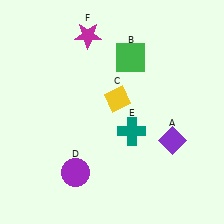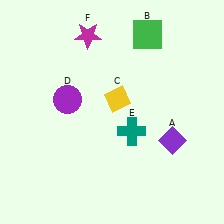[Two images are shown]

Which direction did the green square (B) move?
The green square (B) moved up.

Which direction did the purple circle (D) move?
The purple circle (D) moved up.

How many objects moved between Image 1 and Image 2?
2 objects moved between the two images.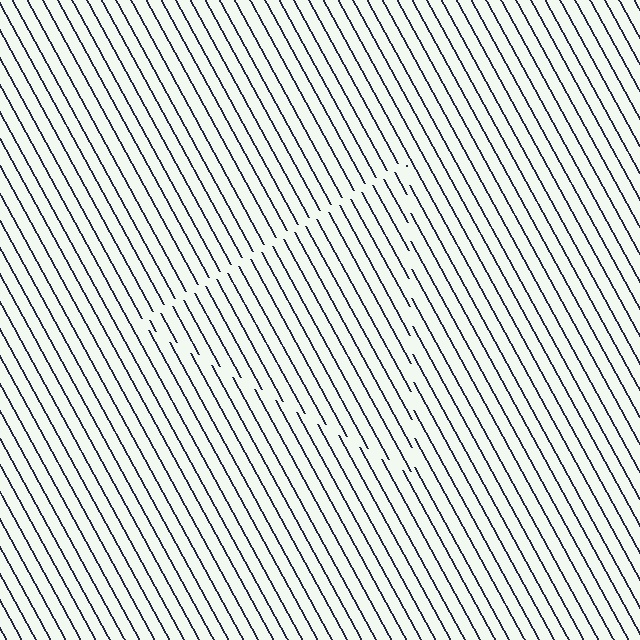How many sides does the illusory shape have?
3 sides — the line-ends trace a triangle.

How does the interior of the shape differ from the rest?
The interior of the shape contains the same grating, shifted by half a period — the contour is defined by the phase discontinuity where line-ends from the inner and outer gratings abut.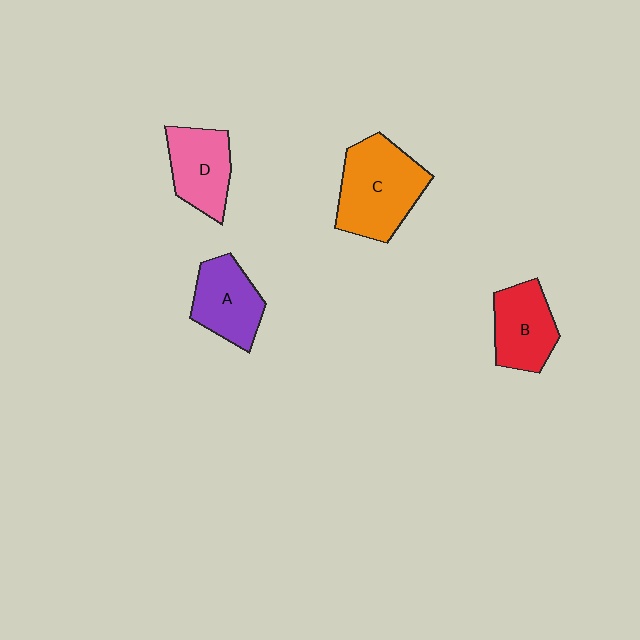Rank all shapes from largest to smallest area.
From largest to smallest: C (orange), A (purple), D (pink), B (red).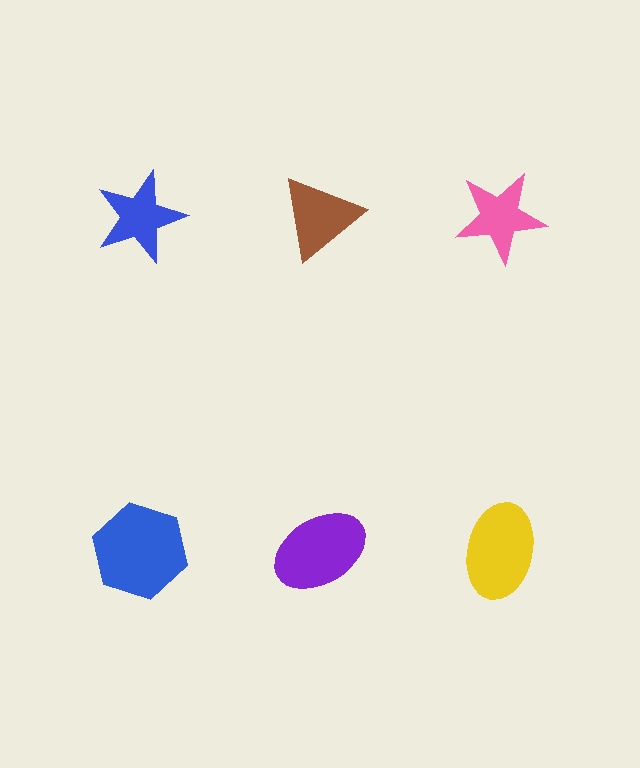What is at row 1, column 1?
A blue star.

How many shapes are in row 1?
3 shapes.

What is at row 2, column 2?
A purple ellipse.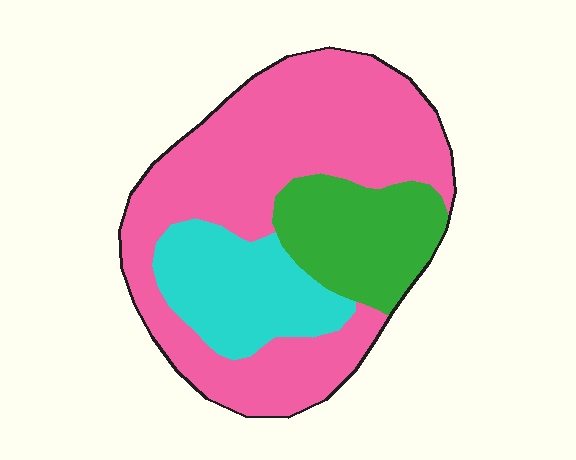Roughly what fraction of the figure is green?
Green takes up less than a quarter of the figure.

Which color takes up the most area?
Pink, at roughly 60%.